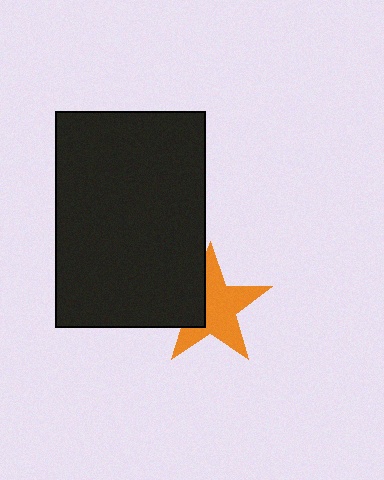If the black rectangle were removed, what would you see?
You would see the complete orange star.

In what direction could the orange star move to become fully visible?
The orange star could move right. That would shift it out from behind the black rectangle entirely.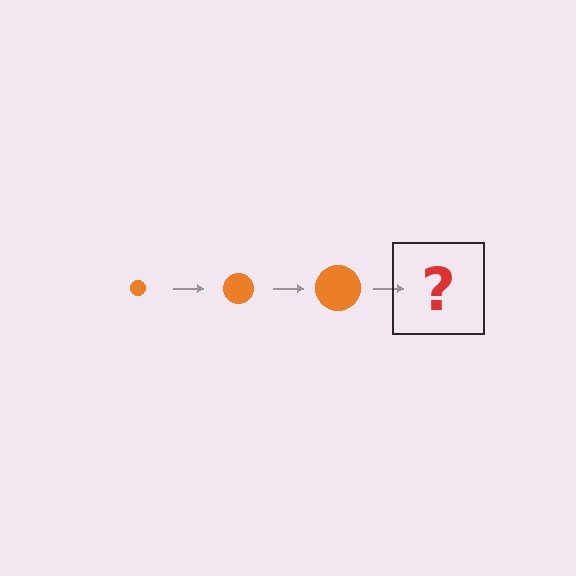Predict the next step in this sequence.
The next step is an orange circle, larger than the previous one.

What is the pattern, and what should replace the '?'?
The pattern is that the circle gets progressively larger each step. The '?' should be an orange circle, larger than the previous one.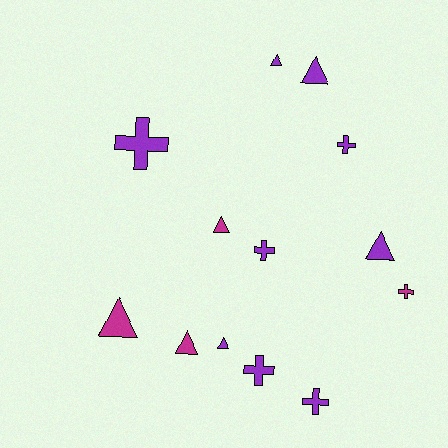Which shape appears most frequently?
Triangle, with 7 objects.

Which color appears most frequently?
Purple, with 9 objects.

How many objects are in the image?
There are 13 objects.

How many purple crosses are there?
There are 5 purple crosses.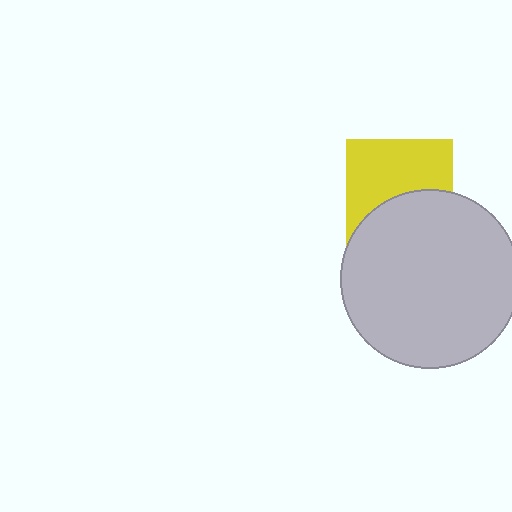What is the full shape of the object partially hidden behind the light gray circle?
The partially hidden object is a yellow square.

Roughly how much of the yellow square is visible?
About half of it is visible (roughly 59%).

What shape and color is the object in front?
The object in front is a light gray circle.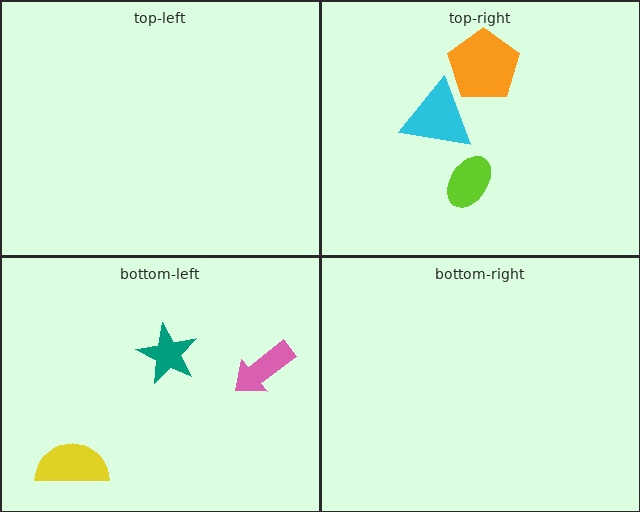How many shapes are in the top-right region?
3.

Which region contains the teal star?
The bottom-left region.